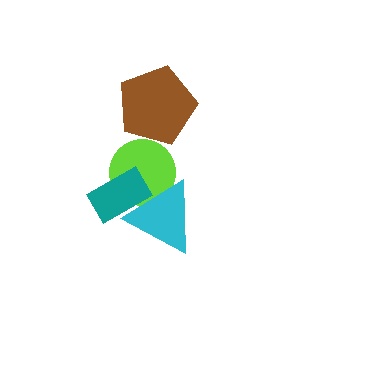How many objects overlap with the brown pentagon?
0 objects overlap with the brown pentagon.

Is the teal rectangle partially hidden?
Yes, it is partially covered by another shape.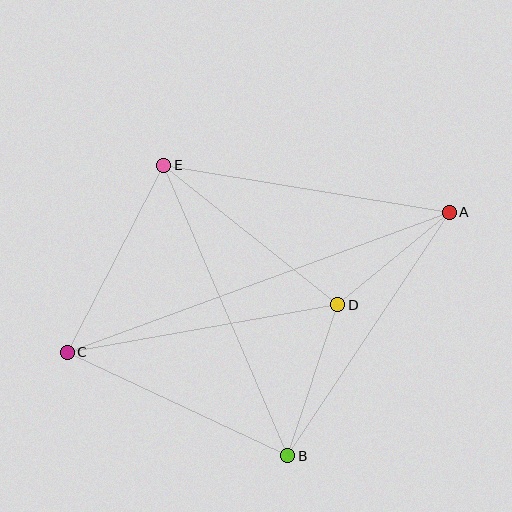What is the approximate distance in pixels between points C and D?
The distance between C and D is approximately 275 pixels.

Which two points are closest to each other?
Points A and D are closest to each other.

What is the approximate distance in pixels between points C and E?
The distance between C and E is approximately 210 pixels.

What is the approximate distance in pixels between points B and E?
The distance between B and E is approximately 316 pixels.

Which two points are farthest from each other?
Points A and C are farthest from each other.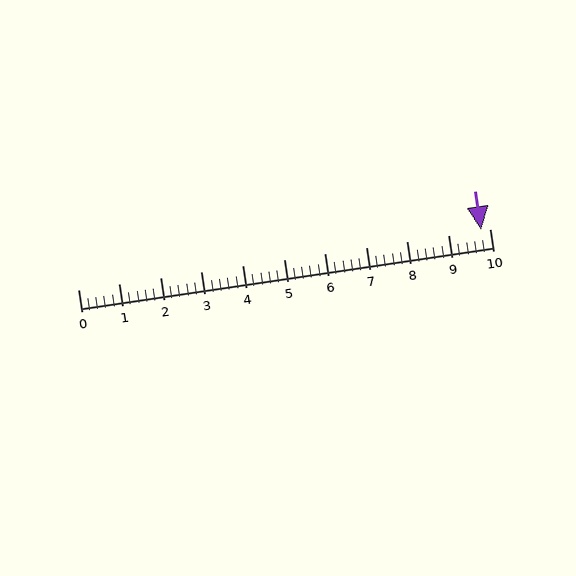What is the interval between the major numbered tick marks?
The major tick marks are spaced 1 units apart.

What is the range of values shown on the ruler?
The ruler shows values from 0 to 10.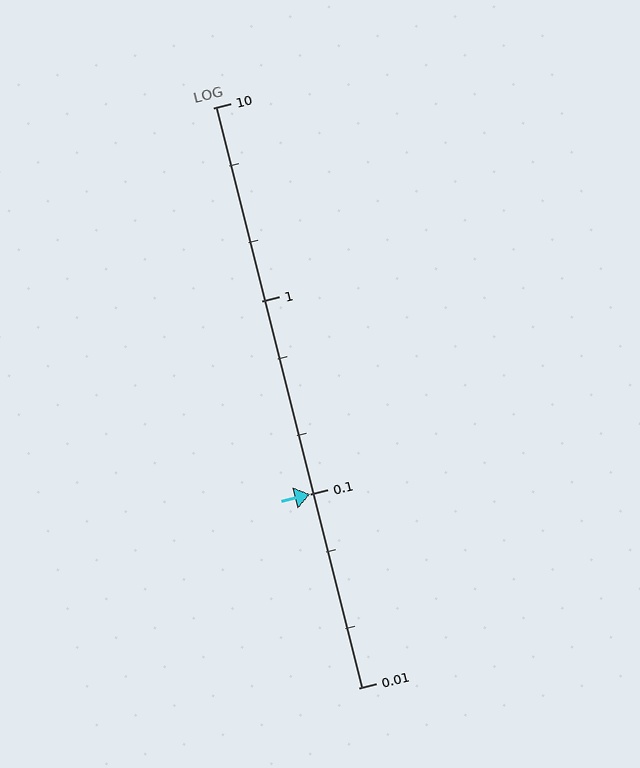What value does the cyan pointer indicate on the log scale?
The pointer indicates approximately 0.1.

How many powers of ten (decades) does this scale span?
The scale spans 3 decades, from 0.01 to 10.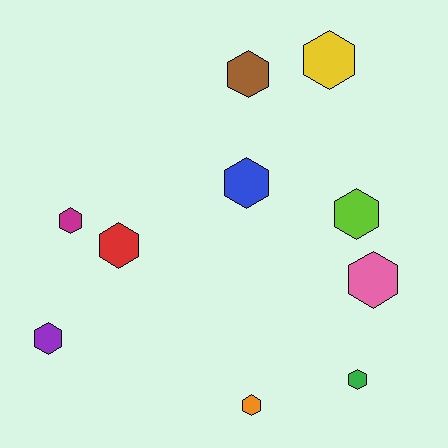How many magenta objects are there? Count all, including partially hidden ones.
There is 1 magenta object.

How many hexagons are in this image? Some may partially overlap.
There are 10 hexagons.